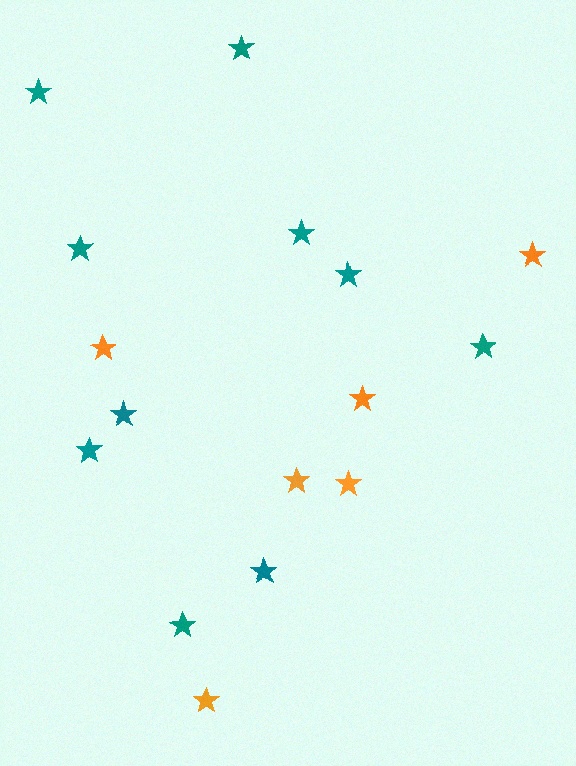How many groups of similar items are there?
There are 2 groups: one group of teal stars (10) and one group of orange stars (6).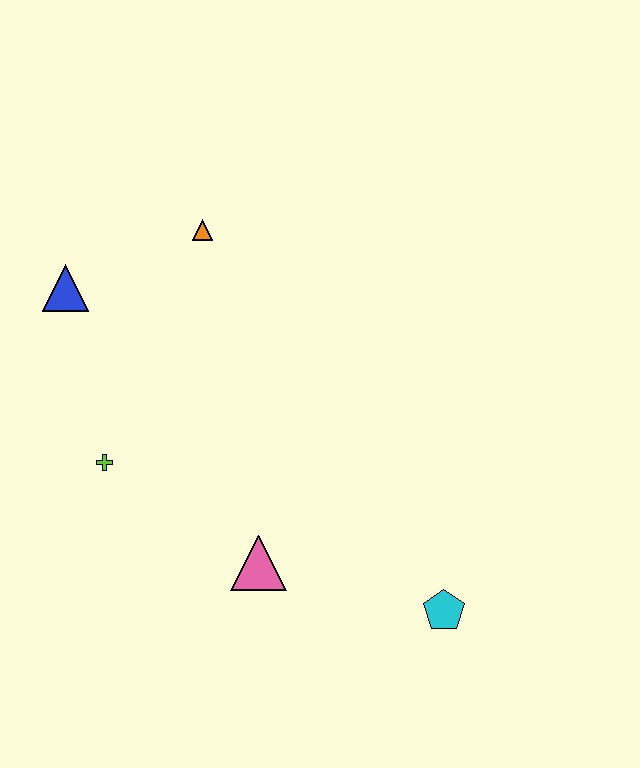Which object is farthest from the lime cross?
The cyan pentagon is farthest from the lime cross.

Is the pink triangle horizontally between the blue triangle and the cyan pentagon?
Yes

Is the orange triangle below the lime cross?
No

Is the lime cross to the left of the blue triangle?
No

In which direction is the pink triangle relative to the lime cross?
The pink triangle is to the right of the lime cross.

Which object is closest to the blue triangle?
The orange triangle is closest to the blue triangle.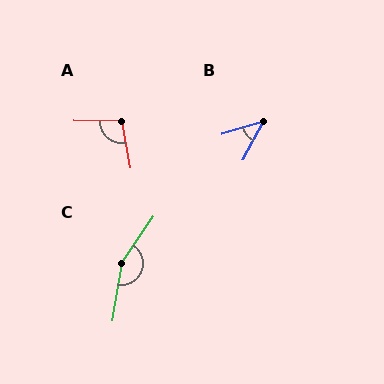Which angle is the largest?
C, at approximately 155 degrees.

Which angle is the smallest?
B, at approximately 46 degrees.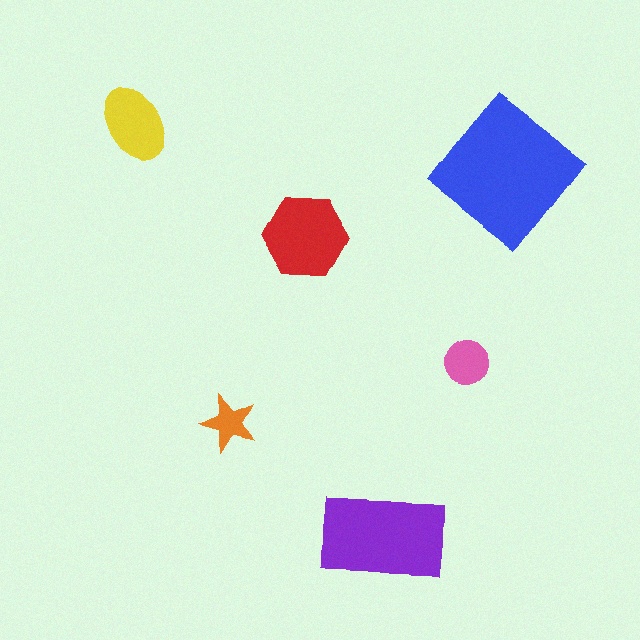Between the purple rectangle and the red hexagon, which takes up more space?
The purple rectangle.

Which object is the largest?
The blue diamond.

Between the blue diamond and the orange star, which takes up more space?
The blue diamond.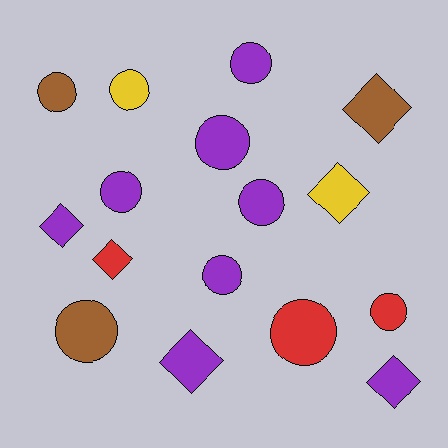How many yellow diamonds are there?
There is 1 yellow diamond.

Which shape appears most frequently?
Circle, with 10 objects.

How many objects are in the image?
There are 16 objects.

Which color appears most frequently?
Purple, with 8 objects.